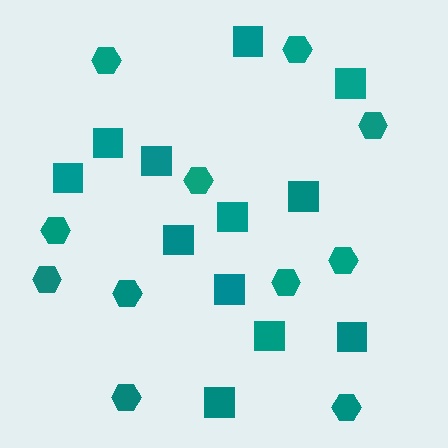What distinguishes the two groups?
There are 2 groups: one group of squares (12) and one group of hexagons (11).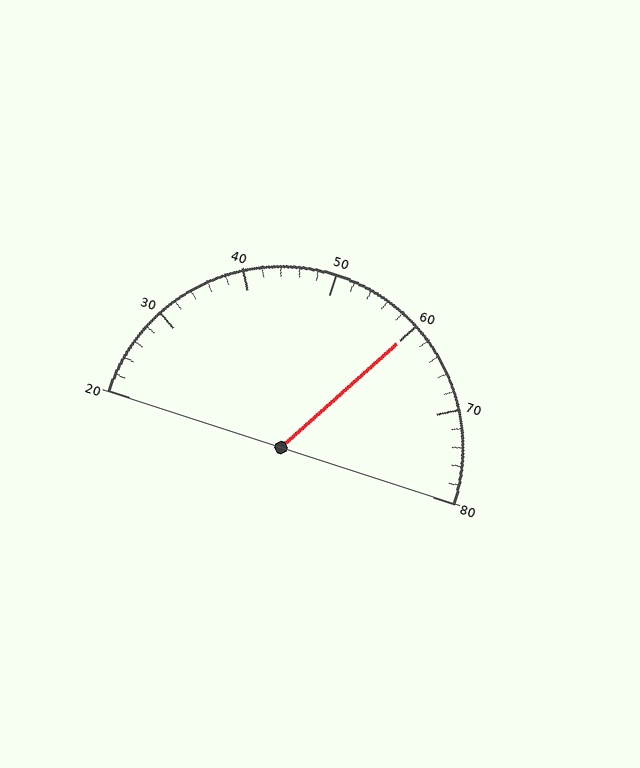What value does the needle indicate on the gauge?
The needle indicates approximately 60.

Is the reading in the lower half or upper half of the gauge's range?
The reading is in the upper half of the range (20 to 80).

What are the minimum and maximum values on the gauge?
The gauge ranges from 20 to 80.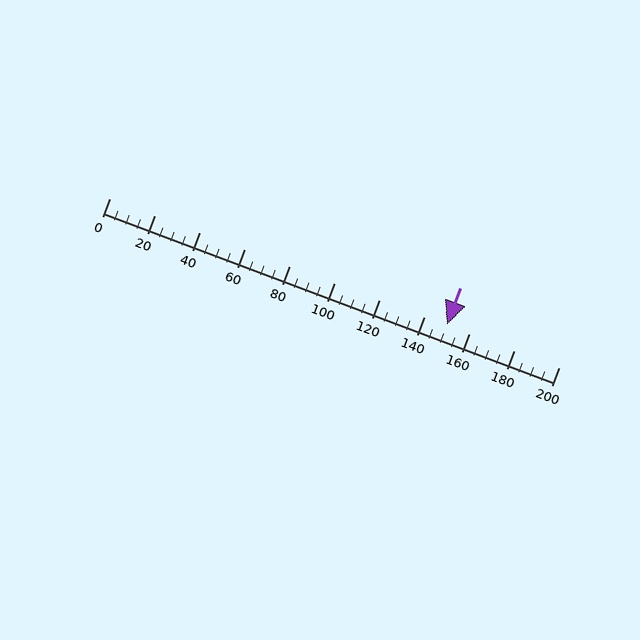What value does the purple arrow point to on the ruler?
The purple arrow points to approximately 150.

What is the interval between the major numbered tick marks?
The major tick marks are spaced 20 units apart.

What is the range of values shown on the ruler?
The ruler shows values from 0 to 200.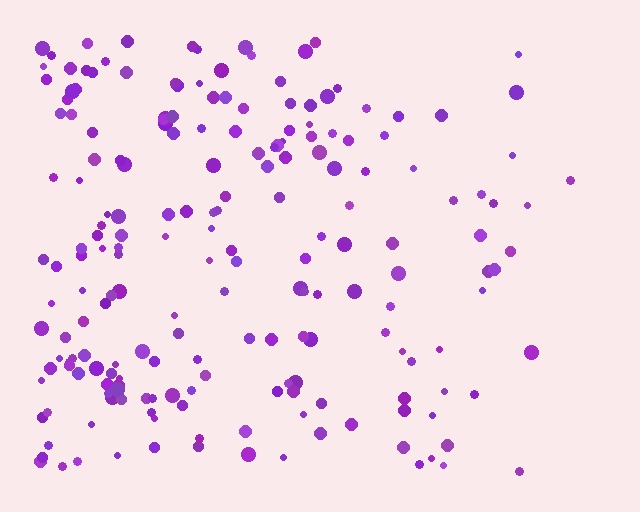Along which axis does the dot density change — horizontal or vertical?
Horizontal.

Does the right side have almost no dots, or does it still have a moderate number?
Still a moderate number, just noticeably fewer than the left.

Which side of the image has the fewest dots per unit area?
The right.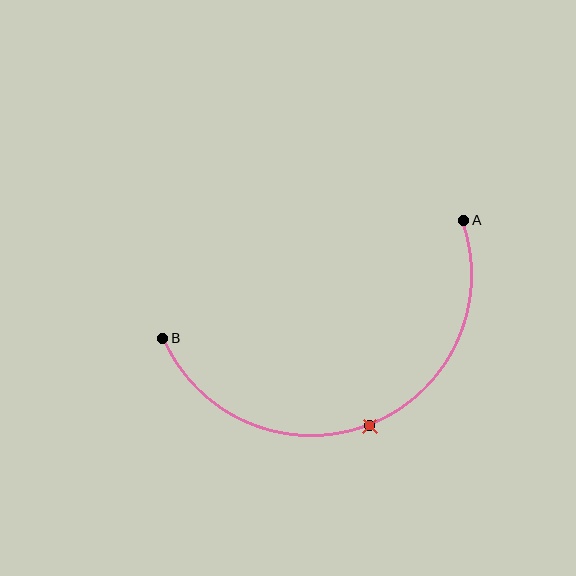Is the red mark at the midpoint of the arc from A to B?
Yes. The red mark lies on the arc at equal arc-length from both A and B — it is the arc midpoint.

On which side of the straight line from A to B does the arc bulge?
The arc bulges below the straight line connecting A and B.